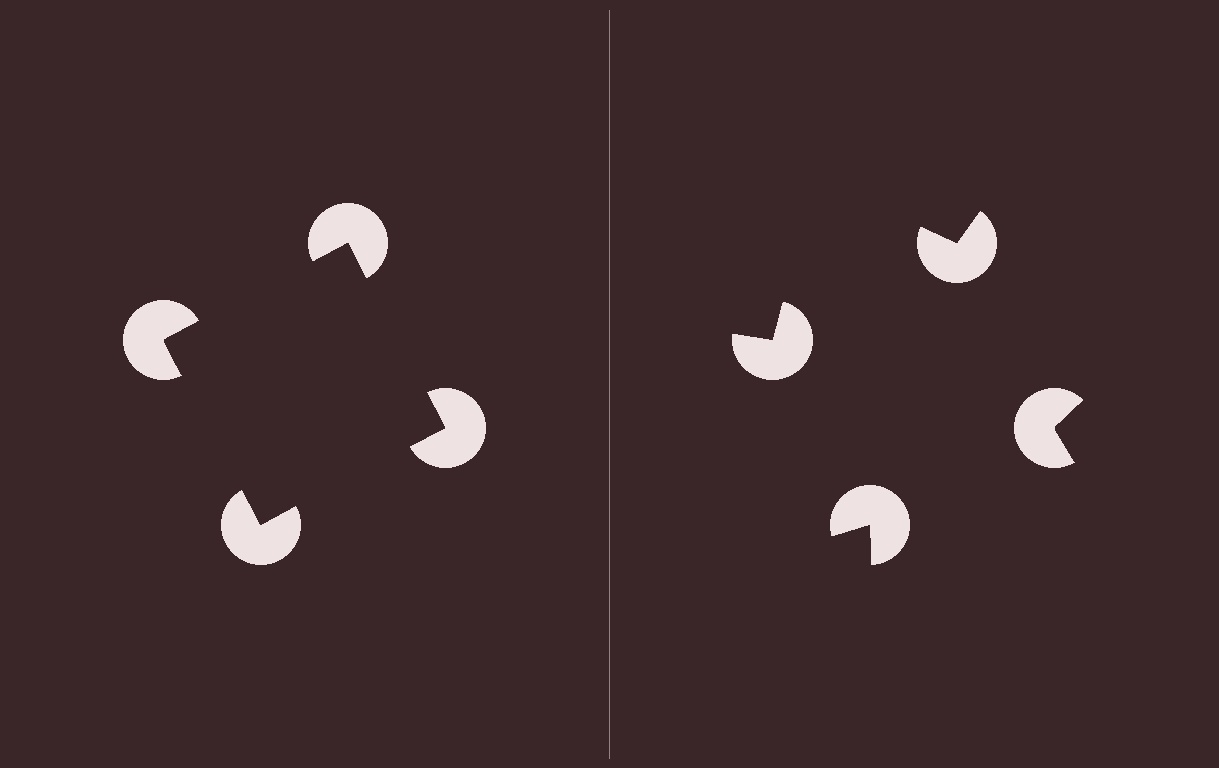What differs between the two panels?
The pac-man discs are positioned identically on both sides; only the wedge orientations differ. On the left they align to a square; on the right they are misaligned.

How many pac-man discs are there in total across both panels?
8 — 4 on each side.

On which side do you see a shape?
An illusory square appears on the left side. On the right side the wedge cuts are rotated, so no coherent shape forms.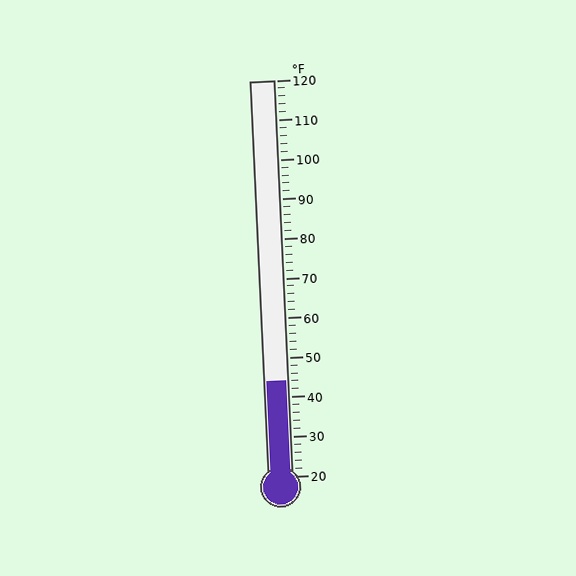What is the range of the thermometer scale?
The thermometer scale ranges from 20°F to 120°F.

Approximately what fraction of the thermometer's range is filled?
The thermometer is filled to approximately 25% of its range.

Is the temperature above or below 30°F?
The temperature is above 30°F.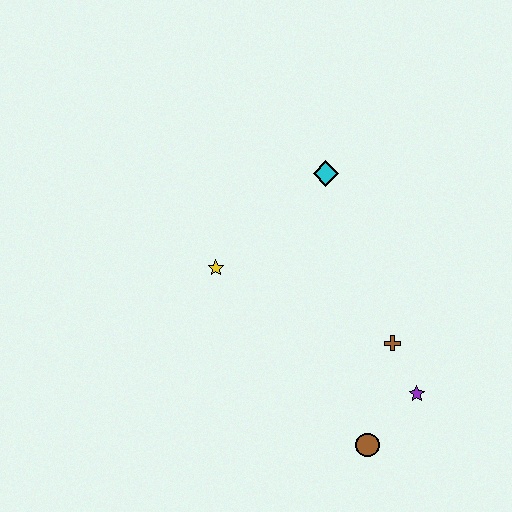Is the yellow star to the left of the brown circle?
Yes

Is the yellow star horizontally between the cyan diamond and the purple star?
No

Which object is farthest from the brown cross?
The yellow star is farthest from the brown cross.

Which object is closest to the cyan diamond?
The yellow star is closest to the cyan diamond.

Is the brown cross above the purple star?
Yes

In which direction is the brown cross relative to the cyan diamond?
The brown cross is below the cyan diamond.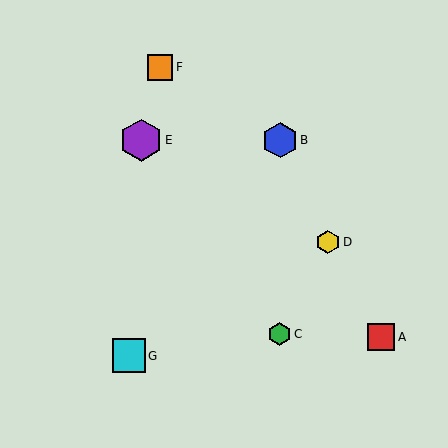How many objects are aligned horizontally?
2 objects (B, E) are aligned horizontally.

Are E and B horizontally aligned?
Yes, both are at y≈140.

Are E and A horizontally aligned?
No, E is at y≈140 and A is at y≈337.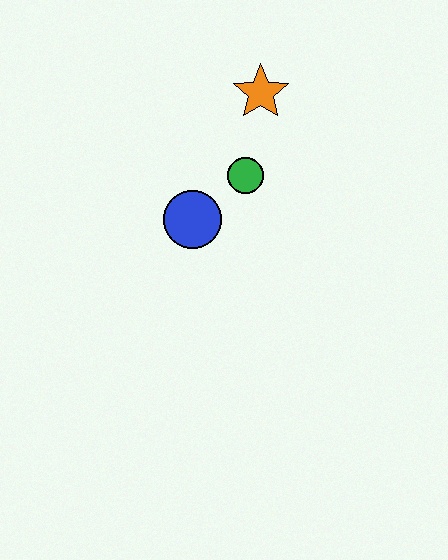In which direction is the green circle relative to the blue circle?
The green circle is to the right of the blue circle.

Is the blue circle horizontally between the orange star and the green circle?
No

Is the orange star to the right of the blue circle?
Yes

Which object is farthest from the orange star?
The blue circle is farthest from the orange star.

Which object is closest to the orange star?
The green circle is closest to the orange star.